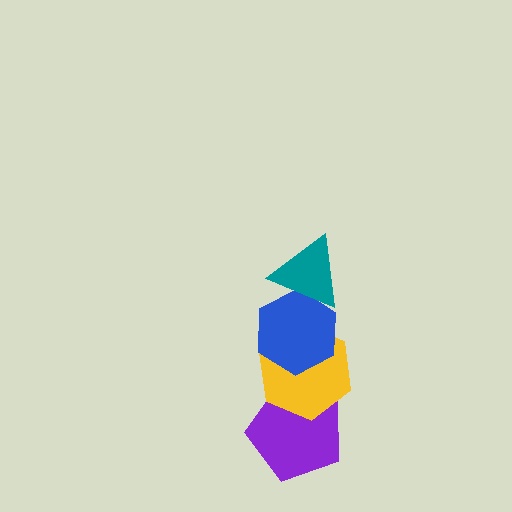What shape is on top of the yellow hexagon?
The blue hexagon is on top of the yellow hexagon.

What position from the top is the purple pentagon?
The purple pentagon is 4th from the top.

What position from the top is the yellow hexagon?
The yellow hexagon is 3rd from the top.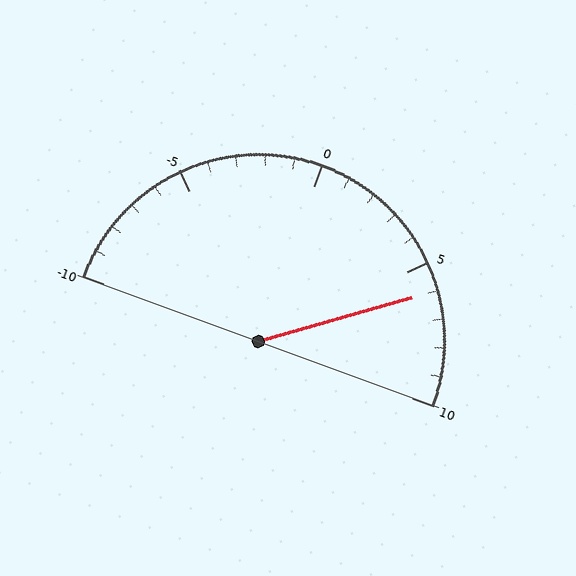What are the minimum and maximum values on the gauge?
The gauge ranges from -10 to 10.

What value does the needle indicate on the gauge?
The needle indicates approximately 6.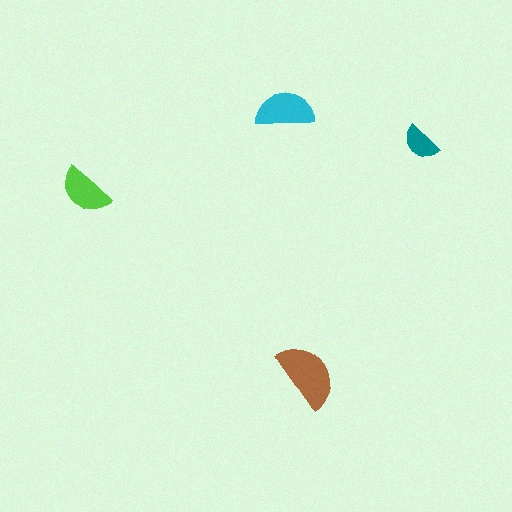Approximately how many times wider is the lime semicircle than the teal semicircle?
About 1.5 times wider.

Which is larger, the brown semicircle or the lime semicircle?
The brown one.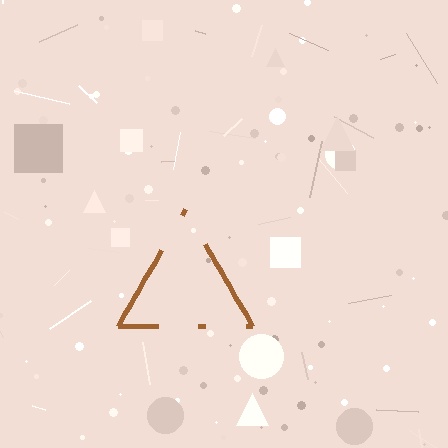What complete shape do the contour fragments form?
The contour fragments form a triangle.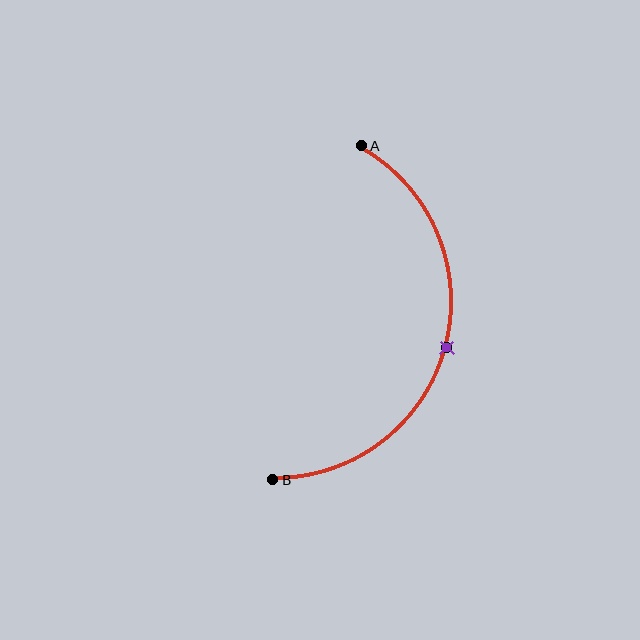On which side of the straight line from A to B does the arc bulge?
The arc bulges to the right of the straight line connecting A and B.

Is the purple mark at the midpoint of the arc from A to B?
Yes. The purple mark lies on the arc at equal arc-length from both A and B — it is the arc midpoint.